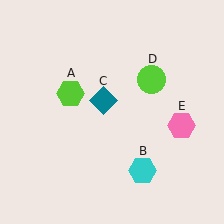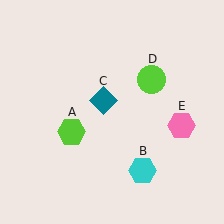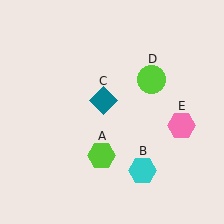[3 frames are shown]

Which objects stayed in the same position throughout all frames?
Cyan hexagon (object B) and teal diamond (object C) and lime circle (object D) and pink hexagon (object E) remained stationary.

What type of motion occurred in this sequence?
The lime hexagon (object A) rotated counterclockwise around the center of the scene.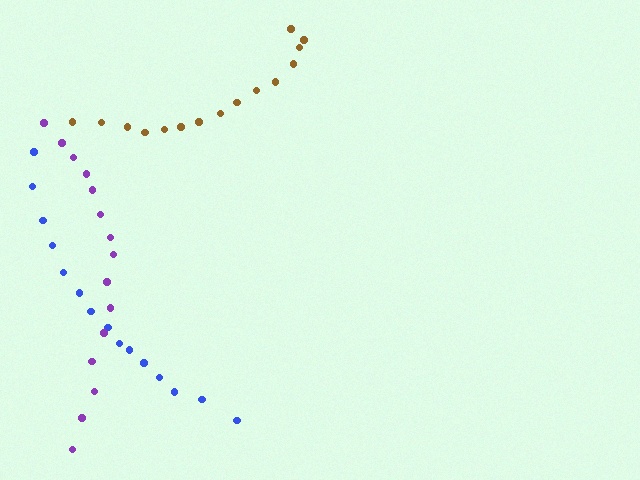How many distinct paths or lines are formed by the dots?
There are 3 distinct paths.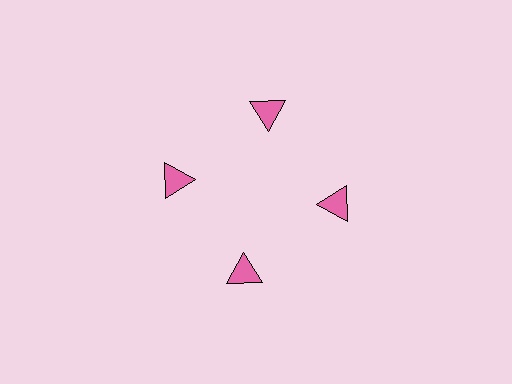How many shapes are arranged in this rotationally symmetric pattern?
There are 4 shapes, arranged in 4 groups of 1.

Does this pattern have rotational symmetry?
Yes, this pattern has 4-fold rotational symmetry. It looks the same after rotating 90 degrees around the center.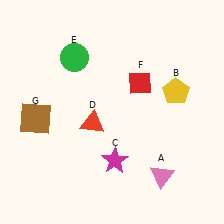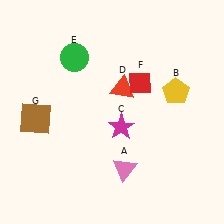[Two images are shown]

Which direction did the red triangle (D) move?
The red triangle (D) moved up.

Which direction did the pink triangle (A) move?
The pink triangle (A) moved left.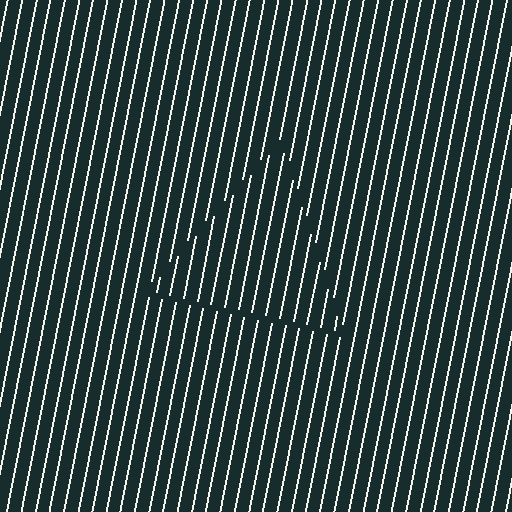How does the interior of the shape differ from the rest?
The interior of the shape contains the same grating, shifted by half a period — the contour is defined by the phase discontinuity where line-ends from the inner and outer gratings abut.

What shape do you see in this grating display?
An illusory triangle. The interior of the shape contains the same grating, shifted by half a period — the contour is defined by the phase discontinuity where line-ends from the inner and outer gratings abut.